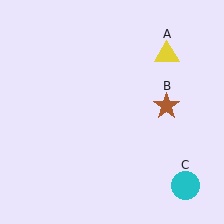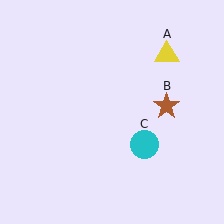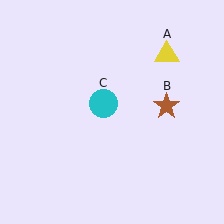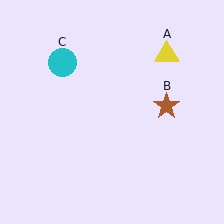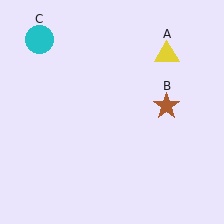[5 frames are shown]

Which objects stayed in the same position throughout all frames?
Yellow triangle (object A) and brown star (object B) remained stationary.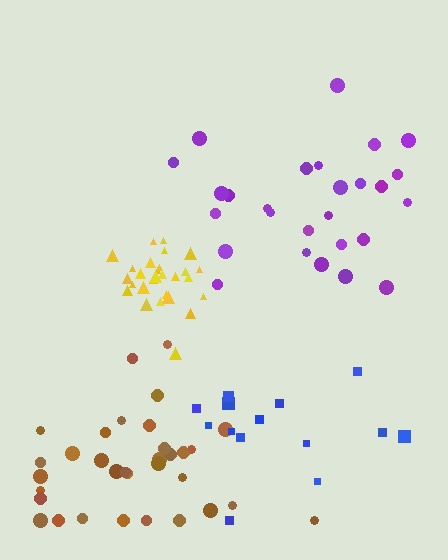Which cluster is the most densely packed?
Yellow.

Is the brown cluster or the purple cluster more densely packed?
Brown.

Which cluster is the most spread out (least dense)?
Blue.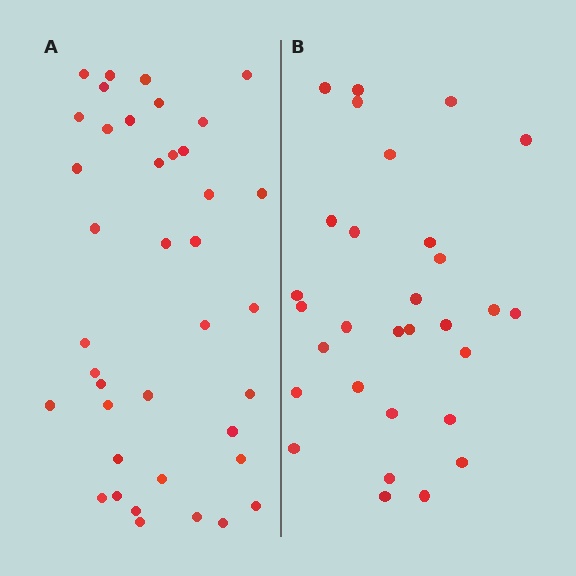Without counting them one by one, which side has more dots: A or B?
Region A (the left region) has more dots.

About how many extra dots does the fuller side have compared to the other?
Region A has roughly 8 or so more dots than region B.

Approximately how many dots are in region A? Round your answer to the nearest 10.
About 40 dots. (The exact count is 39, which rounds to 40.)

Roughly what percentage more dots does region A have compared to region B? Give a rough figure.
About 30% more.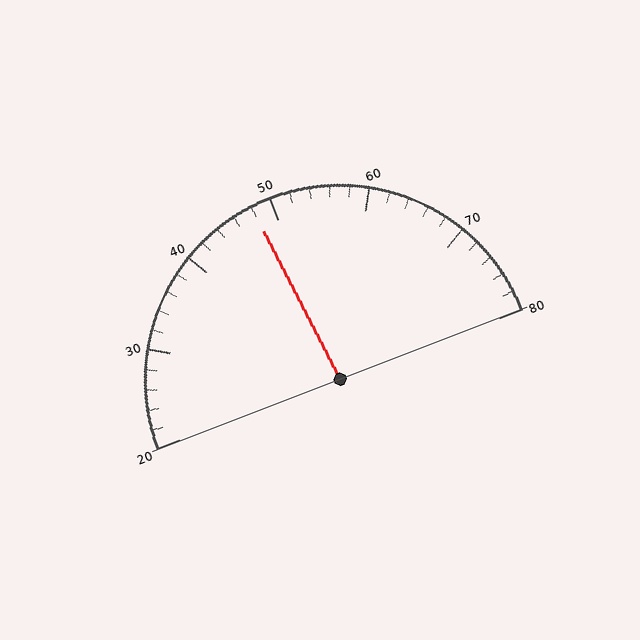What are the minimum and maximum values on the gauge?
The gauge ranges from 20 to 80.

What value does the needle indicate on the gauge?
The needle indicates approximately 48.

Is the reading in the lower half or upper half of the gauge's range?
The reading is in the lower half of the range (20 to 80).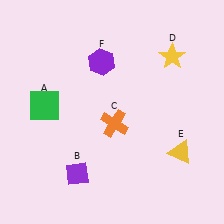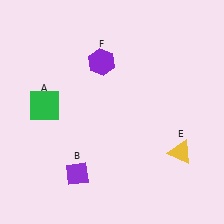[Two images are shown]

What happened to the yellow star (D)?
The yellow star (D) was removed in Image 2. It was in the top-right area of Image 1.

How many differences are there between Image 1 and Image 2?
There are 2 differences between the two images.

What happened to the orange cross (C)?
The orange cross (C) was removed in Image 2. It was in the bottom-right area of Image 1.